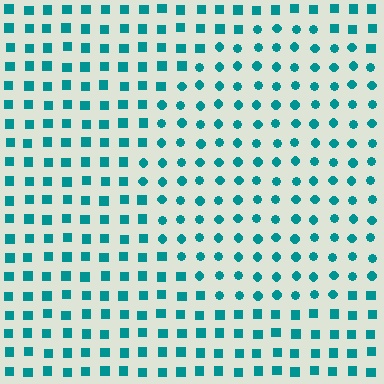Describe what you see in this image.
The image is filled with small teal elements arranged in a uniform grid. A circle-shaped region contains circles, while the surrounding area contains squares. The boundary is defined purely by the change in element shape.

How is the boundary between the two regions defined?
The boundary is defined by a change in element shape: circles inside vs. squares outside. All elements share the same color and spacing.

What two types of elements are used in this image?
The image uses circles inside the circle region and squares outside it.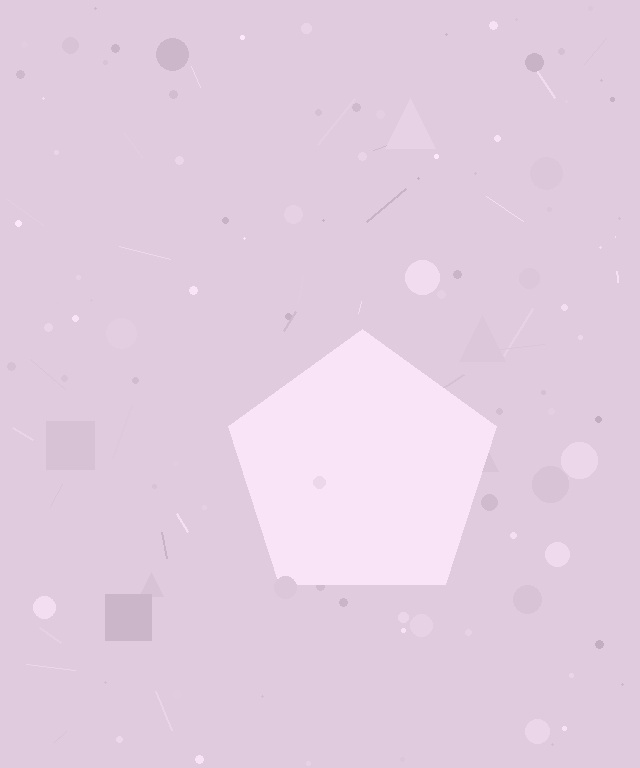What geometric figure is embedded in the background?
A pentagon is embedded in the background.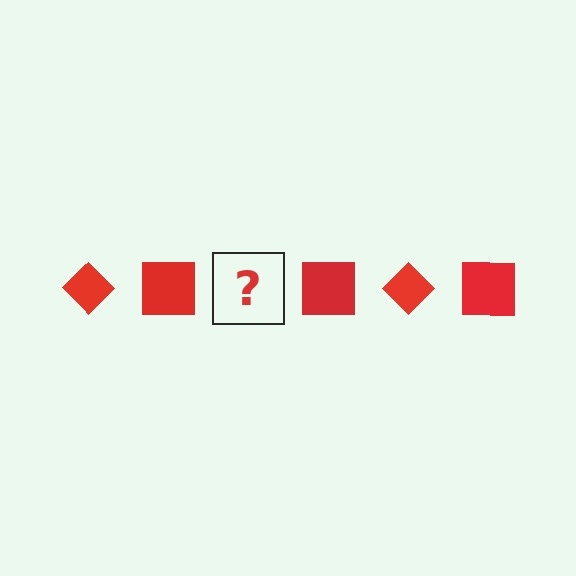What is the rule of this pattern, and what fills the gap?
The rule is that the pattern cycles through diamond, square shapes in red. The gap should be filled with a red diamond.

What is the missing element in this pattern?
The missing element is a red diamond.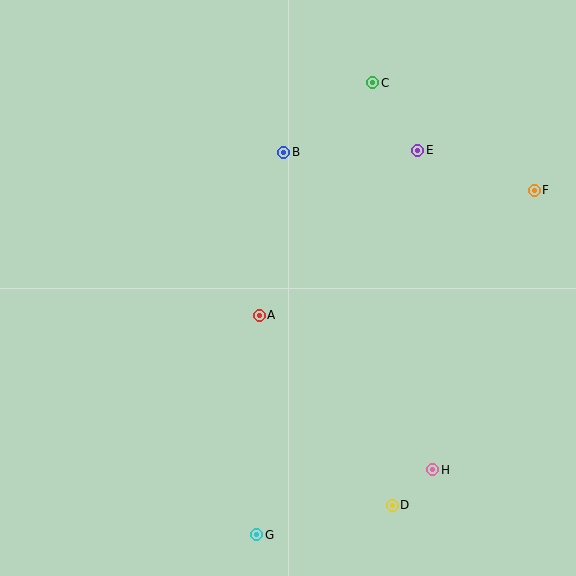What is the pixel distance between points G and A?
The distance between G and A is 219 pixels.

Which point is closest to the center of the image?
Point A at (259, 315) is closest to the center.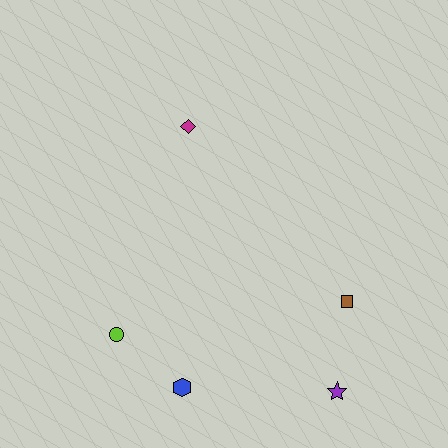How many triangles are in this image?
There are no triangles.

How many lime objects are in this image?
There is 1 lime object.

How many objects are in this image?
There are 5 objects.